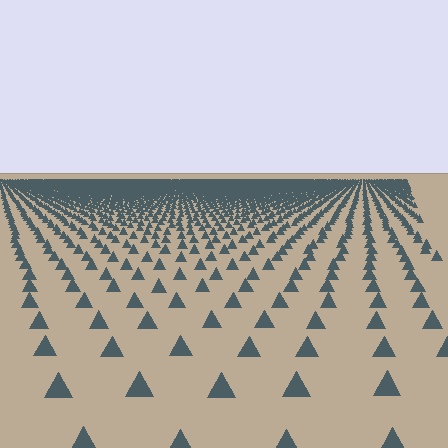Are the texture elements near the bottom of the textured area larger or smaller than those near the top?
Larger. Near the bottom, elements are closer to the viewer and appear at a bigger on-screen size.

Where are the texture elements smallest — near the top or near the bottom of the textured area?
Near the top.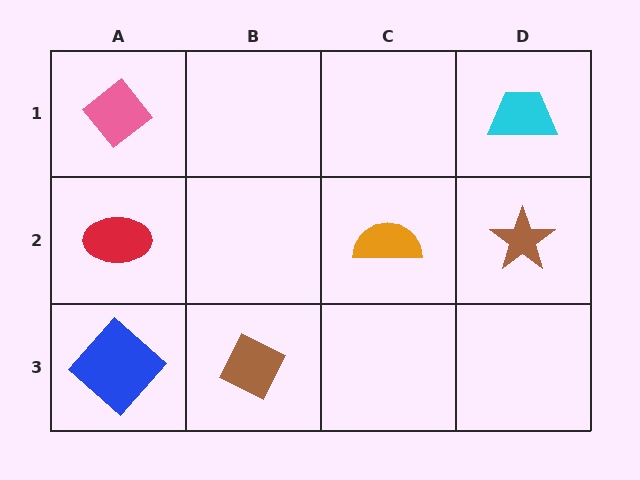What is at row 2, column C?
An orange semicircle.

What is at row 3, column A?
A blue diamond.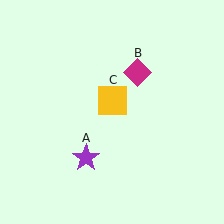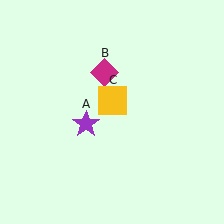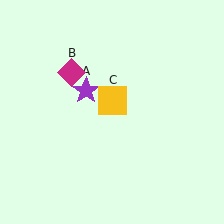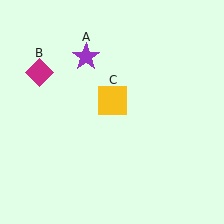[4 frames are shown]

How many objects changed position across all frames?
2 objects changed position: purple star (object A), magenta diamond (object B).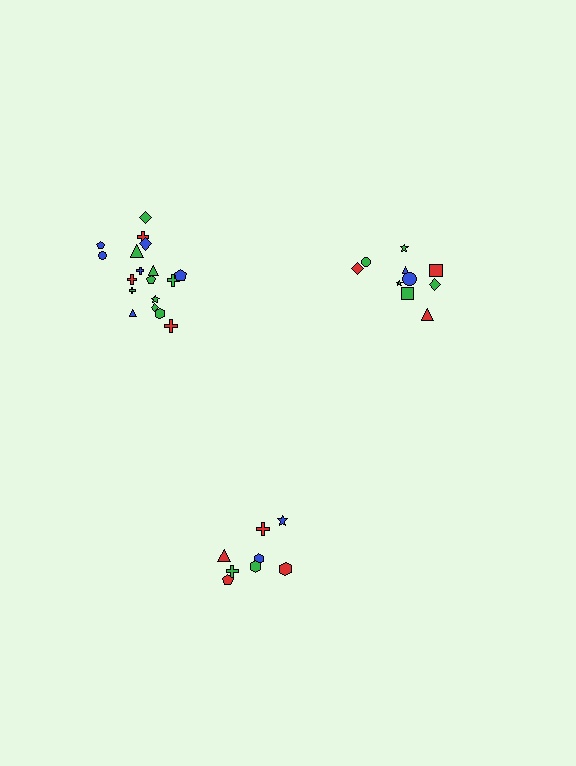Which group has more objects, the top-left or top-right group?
The top-left group.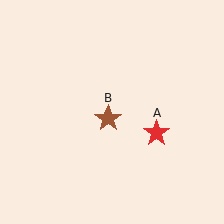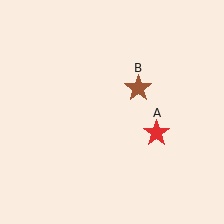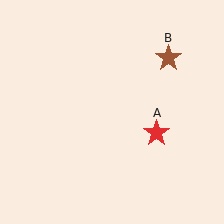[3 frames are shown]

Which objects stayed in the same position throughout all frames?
Red star (object A) remained stationary.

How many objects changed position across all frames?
1 object changed position: brown star (object B).